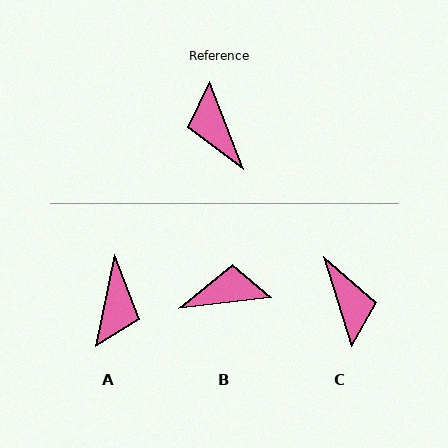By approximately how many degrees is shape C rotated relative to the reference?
Approximately 176 degrees counter-clockwise.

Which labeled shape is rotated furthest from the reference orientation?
C, about 176 degrees away.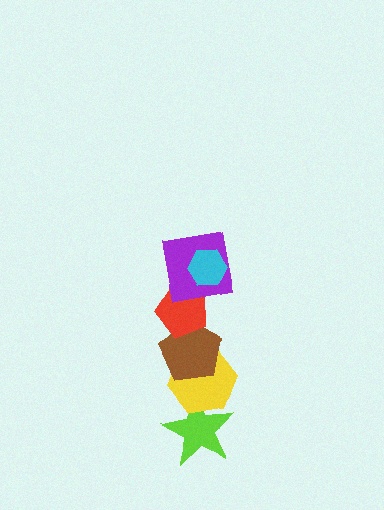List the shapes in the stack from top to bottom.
From top to bottom: the cyan hexagon, the purple square, the red pentagon, the brown pentagon, the yellow hexagon, the lime star.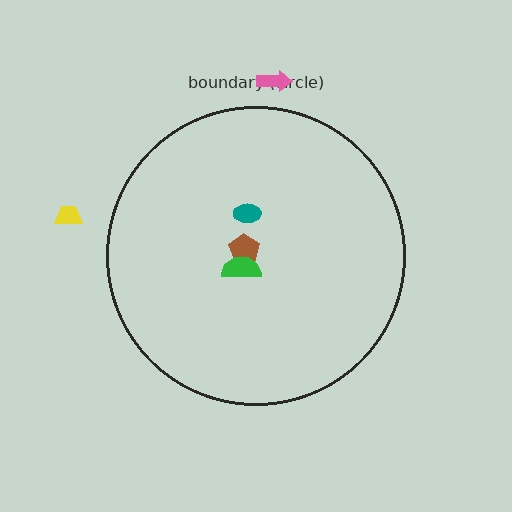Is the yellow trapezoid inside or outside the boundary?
Outside.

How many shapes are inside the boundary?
3 inside, 2 outside.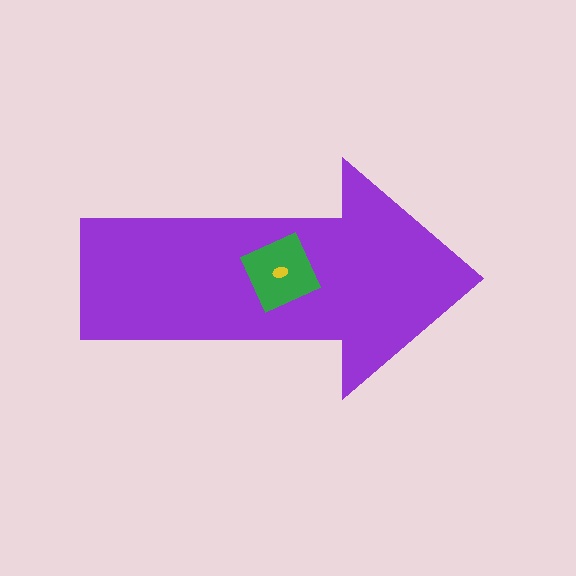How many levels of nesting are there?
3.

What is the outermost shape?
The purple arrow.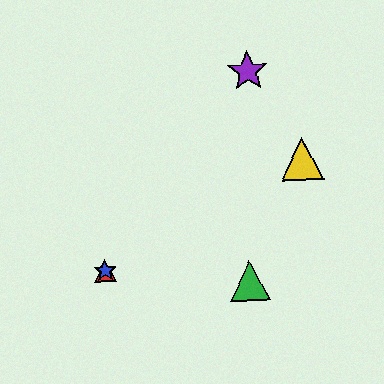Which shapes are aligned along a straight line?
The red triangle, the blue star, the yellow triangle are aligned along a straight line.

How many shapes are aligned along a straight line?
3 shapes (the red triangle, the blue star, the yellow triangle) are aligned along a straight line.